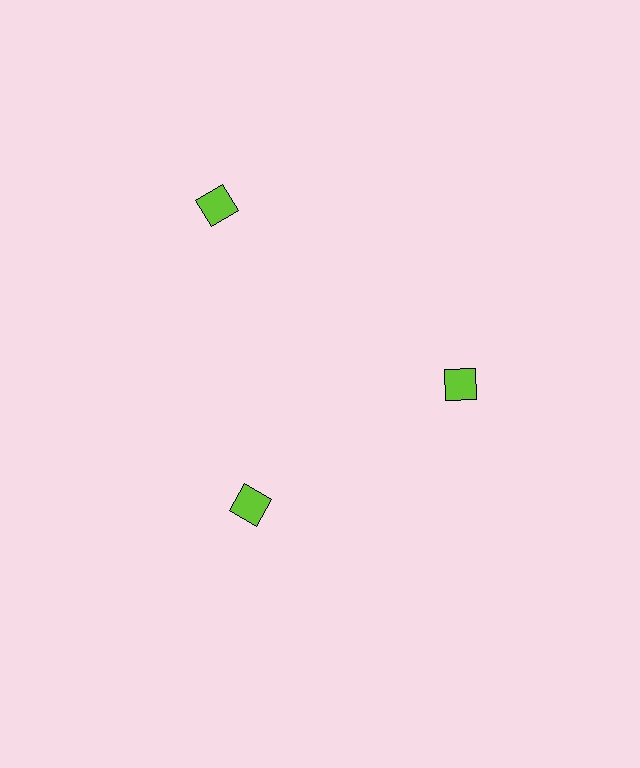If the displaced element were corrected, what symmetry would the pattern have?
It would have 3-fold rotational symmetry — the pattern would map onto itself every 120 degrees.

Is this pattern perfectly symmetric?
No. The 3 lime diamonds are arranged in a ring, but one element near the 11 o'clock position is pushed outward from the center, breaking the 3-fold rotational symmetry.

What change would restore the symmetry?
The symmetry would be restored by moving it inward, back onto the ring so that all 3 diamonds sit at equal angles and equal distance from the center.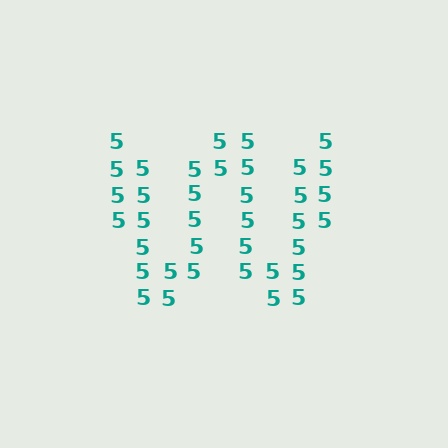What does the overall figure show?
The overall figure shows the letter W.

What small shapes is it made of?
It is made of small digit 5's.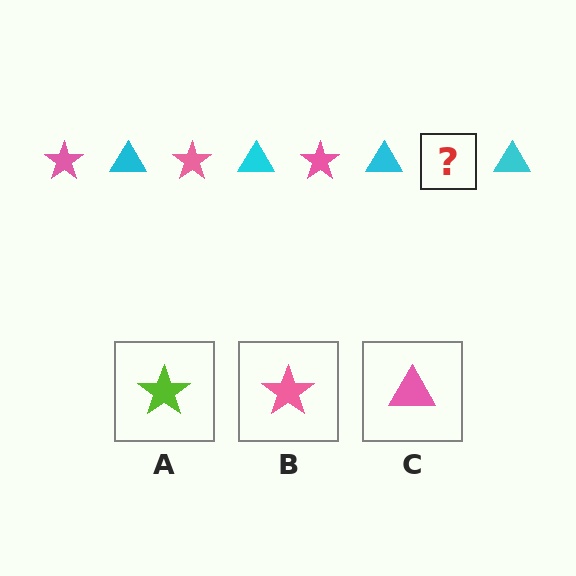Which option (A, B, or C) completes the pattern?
B.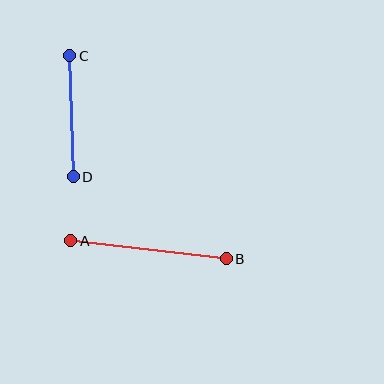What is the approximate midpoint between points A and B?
The midpoint is at approximately (149, 250) pixels.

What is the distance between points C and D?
The distance is approximately 121 pixels.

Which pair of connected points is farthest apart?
Points A and B are farthest apart.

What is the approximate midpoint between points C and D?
The midpoint is at approximately (72, 116) pixels.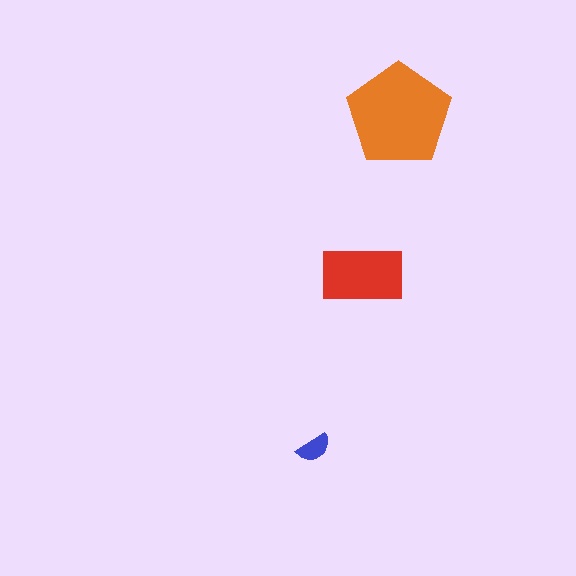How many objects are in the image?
There are 3 objects in the image.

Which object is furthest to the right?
The orange pentagon is rightmost.